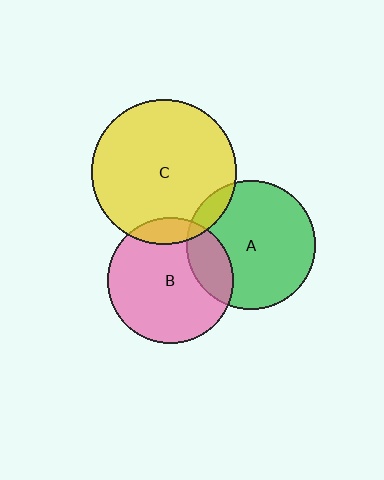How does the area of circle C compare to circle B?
Approximately 1.3 times.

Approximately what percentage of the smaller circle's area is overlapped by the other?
Approximately 20%.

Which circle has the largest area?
Circle C (yellow).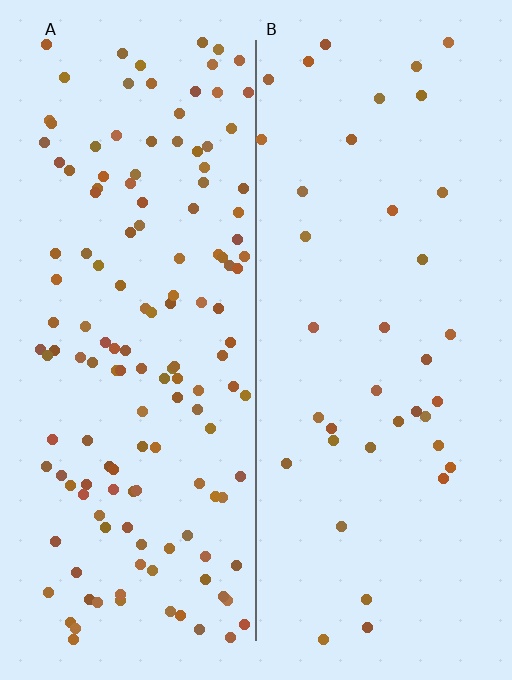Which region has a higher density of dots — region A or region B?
A (the left).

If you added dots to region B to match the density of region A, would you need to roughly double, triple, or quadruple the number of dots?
Approximately quadruple.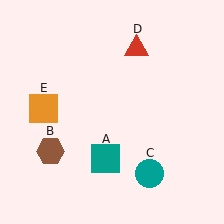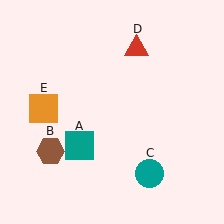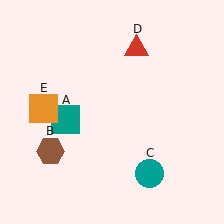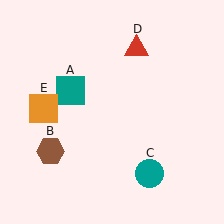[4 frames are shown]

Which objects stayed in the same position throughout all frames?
Brown hexagon (object B) and teal circle (object C) and red triangle (object D) and orange square (object E) remained stationary.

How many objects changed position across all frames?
1 object changed position: teal square (object A).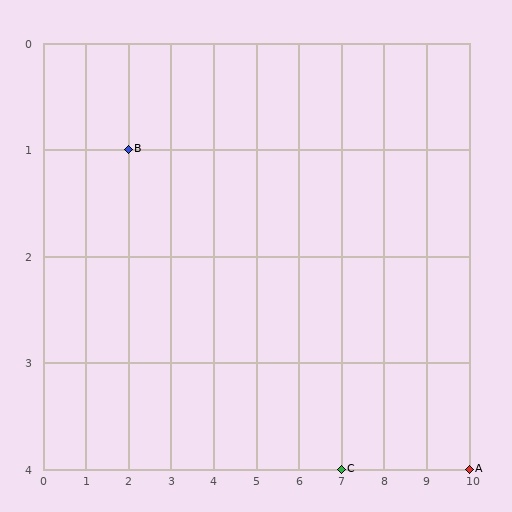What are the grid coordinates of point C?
Point C is at grid coordinates (7, 4).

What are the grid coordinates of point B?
Point B is at grid coordinates (2, 1).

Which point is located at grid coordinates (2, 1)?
Point B is at (2, 1).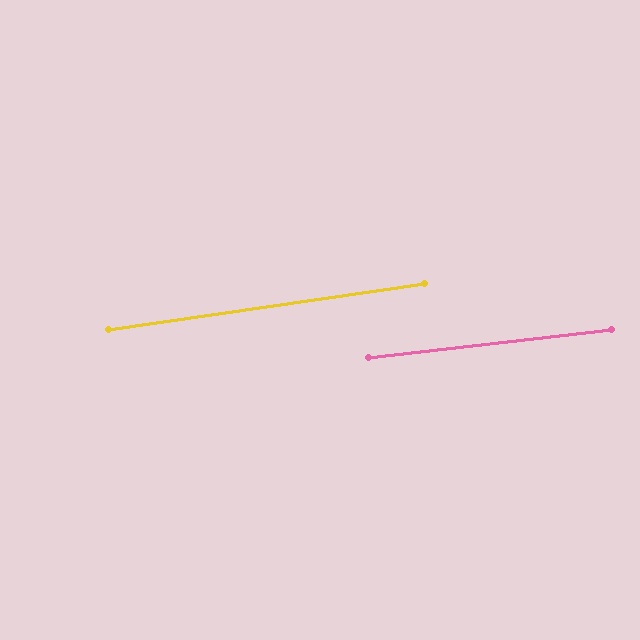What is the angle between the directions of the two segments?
Approximately 2 degrees.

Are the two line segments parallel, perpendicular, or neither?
Parallel — their directions differ by only 1.8°.